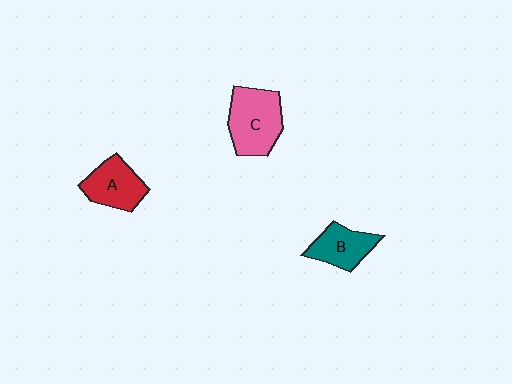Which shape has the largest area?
Shape C (pink).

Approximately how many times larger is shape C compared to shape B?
Approximately 1.5 times.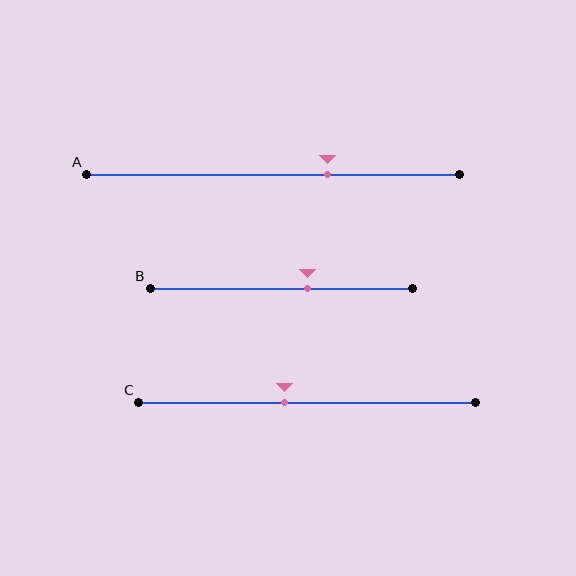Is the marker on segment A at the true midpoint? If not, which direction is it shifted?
No, the marker on segment A is shifted to the right by about 15% of the segment length.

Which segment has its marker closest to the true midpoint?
Segment C has its marker closest to the true midpoint.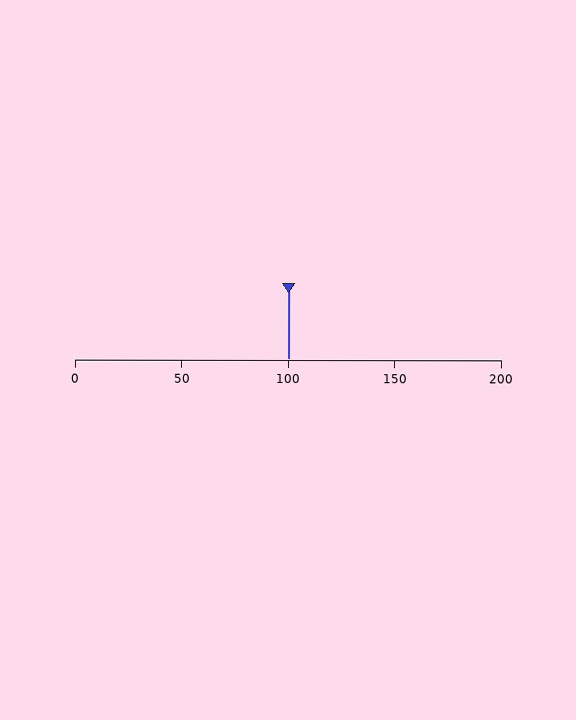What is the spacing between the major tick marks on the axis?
The major ticks are spaced 50 apart.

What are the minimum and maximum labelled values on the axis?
The axis runs from 0 to 200.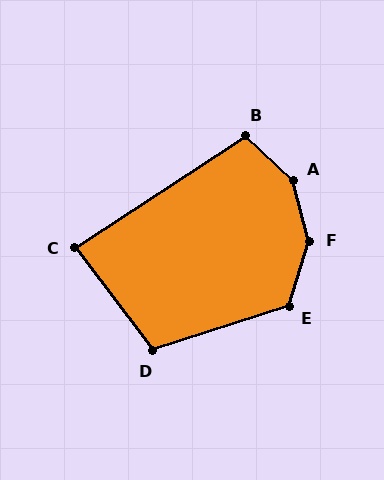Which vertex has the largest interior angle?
A, at approximately 148 degrees.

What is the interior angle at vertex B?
Approximately 103 degrees (obtuse).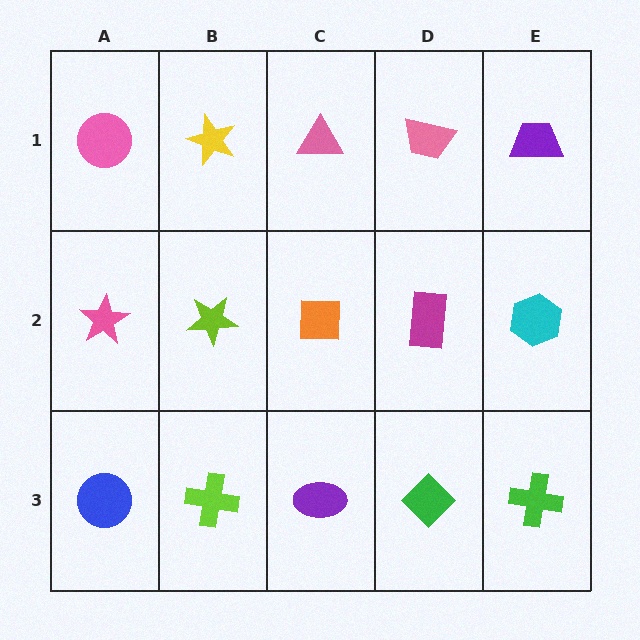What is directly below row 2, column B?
A lime cross.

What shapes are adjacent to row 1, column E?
A cyan hexagon (row 2, column E), a pink trapezoid (row 1, column D).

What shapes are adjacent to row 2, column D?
A pink trapezoid (row 1, column D), a green diamond (row 3, column D), an orange square (row 2, column C), a cyan hexagon (row 2, column E).